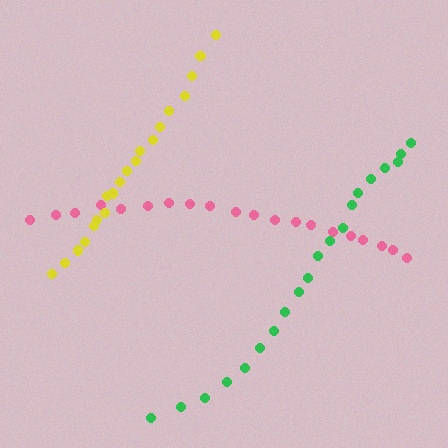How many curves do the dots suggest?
There are 3 distinct paths.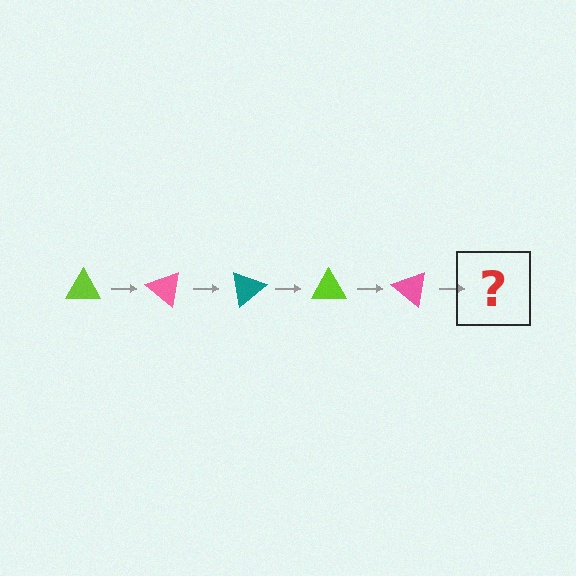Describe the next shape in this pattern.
It should be a teal triangle, rotated 200 degrees from the start.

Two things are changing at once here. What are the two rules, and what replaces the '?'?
The two rules are that it rotates 40 degrees each step and the color cycles through lime, pink, and teal. The '?' should be a teal triangle, rotated 200 degrees from the start.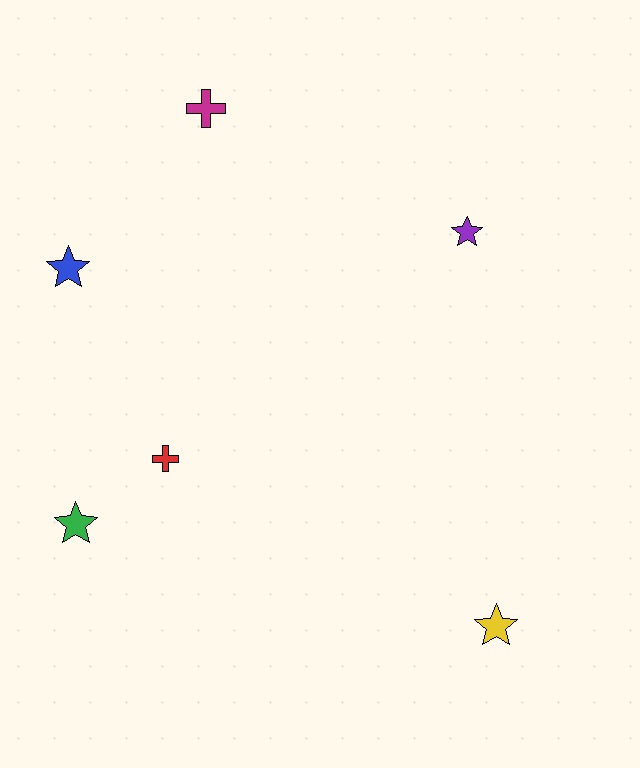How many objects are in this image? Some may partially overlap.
There are 6 objects.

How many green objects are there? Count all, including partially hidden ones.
There is 1 green object.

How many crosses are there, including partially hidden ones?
There are 2 crosses.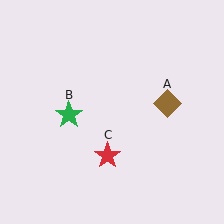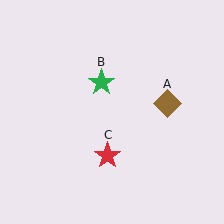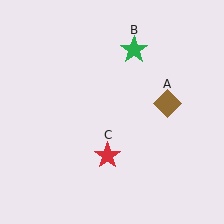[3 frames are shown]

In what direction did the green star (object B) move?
The green star (object B) moved up and to the right.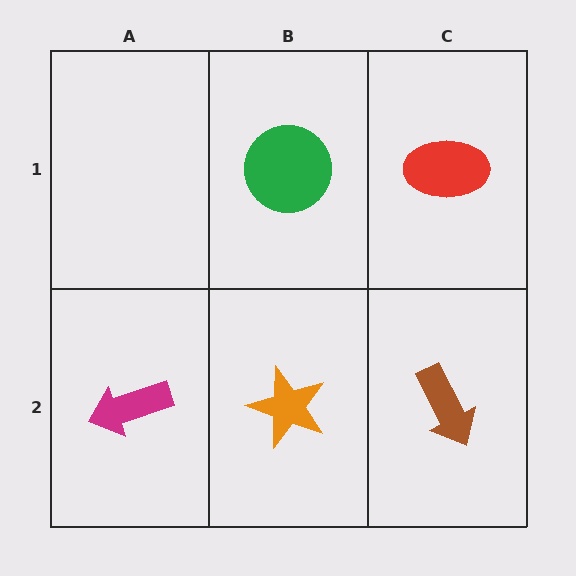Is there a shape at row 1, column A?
No, that cell is empty.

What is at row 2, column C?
A brown arrow.